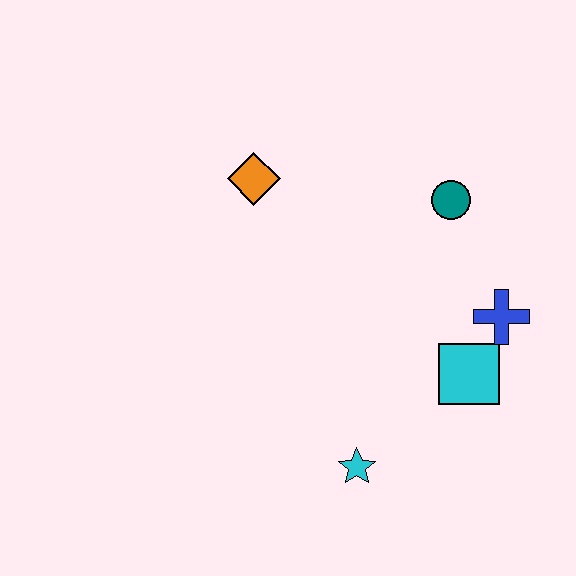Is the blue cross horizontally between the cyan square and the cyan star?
No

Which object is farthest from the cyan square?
The orange diamond is farthest from the cyan square.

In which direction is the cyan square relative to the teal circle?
The cyan square is below the teal circle.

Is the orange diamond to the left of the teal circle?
Yes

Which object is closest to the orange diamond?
The teal circle is closest to the orange diamond.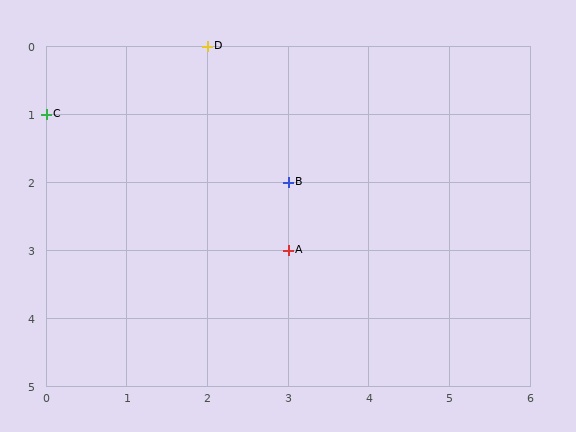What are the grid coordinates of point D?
Point D is at grid coordinates (2, 0).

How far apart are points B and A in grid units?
Points B and A are 1 row apart.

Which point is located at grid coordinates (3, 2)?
Point B is at (3, 2).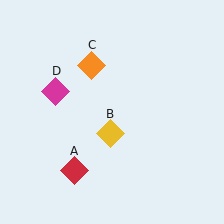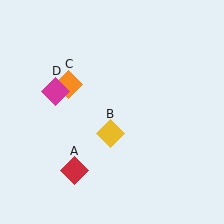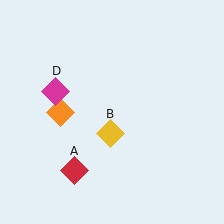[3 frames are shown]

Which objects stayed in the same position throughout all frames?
Red diamond (object A) and yellow diamond (object B) and magenta diamond (object D) remained stationary.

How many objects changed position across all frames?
1 object changed position: orange diamond (object C).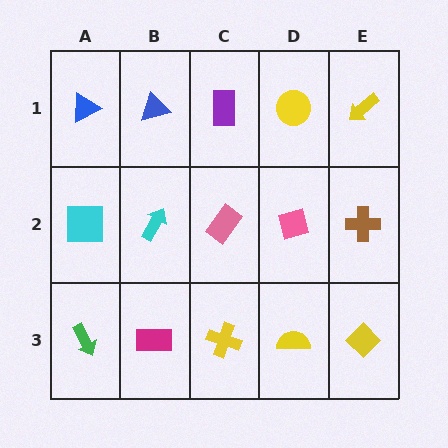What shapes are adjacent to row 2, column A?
A blue triangle (row 1, column A), a green arrow (row 3, column A), a cyan arrow (row 2, column B).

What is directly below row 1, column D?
A pink diamond.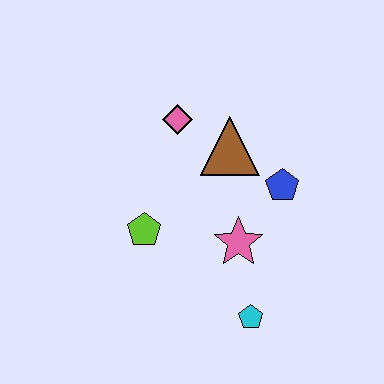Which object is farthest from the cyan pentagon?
The pink diamond is farthest from the cyan pentagon.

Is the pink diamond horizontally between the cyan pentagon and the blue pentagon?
No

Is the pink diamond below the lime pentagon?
No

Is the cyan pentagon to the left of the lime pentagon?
No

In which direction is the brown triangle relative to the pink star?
The brown triangle is above the pink star.